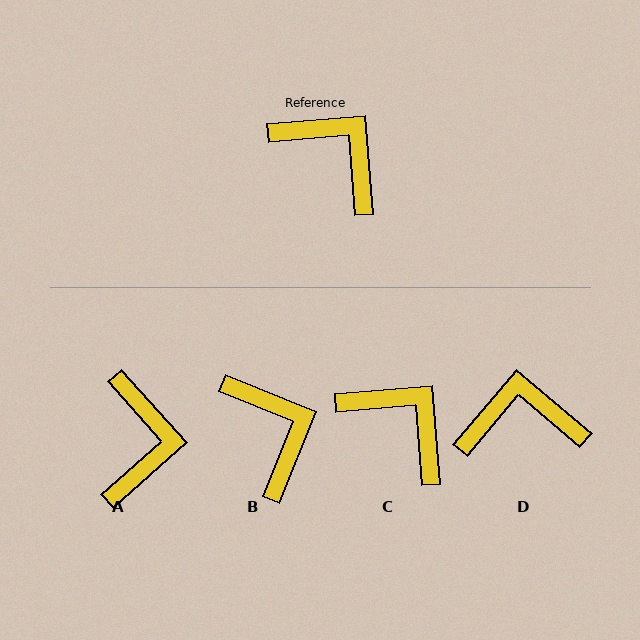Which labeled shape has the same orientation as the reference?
C.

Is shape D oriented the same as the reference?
No, it is off by about 45 degrees.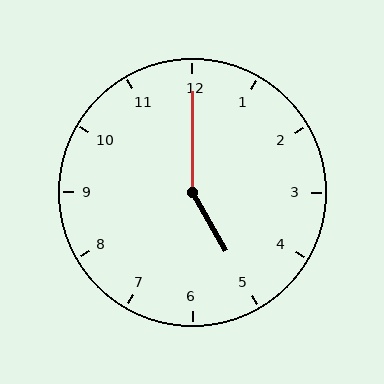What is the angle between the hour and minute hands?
Approximately 150 degrees.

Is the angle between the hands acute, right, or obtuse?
It is obtuse.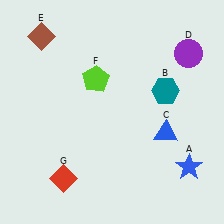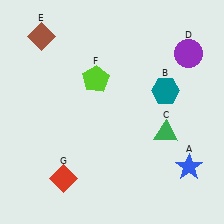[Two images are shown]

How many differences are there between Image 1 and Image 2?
There is 1 difference between the two images.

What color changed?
The triangle (C) changed from blue in Image 1 to green in Image 2.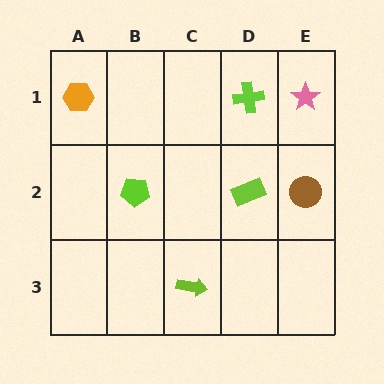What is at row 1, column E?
A pink star.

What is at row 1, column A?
An orange hexagon.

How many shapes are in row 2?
3 shapes.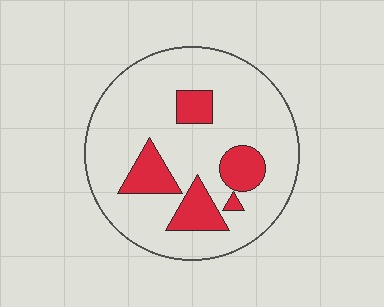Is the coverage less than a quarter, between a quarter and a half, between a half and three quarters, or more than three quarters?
Less than a quarter.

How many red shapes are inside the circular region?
5.